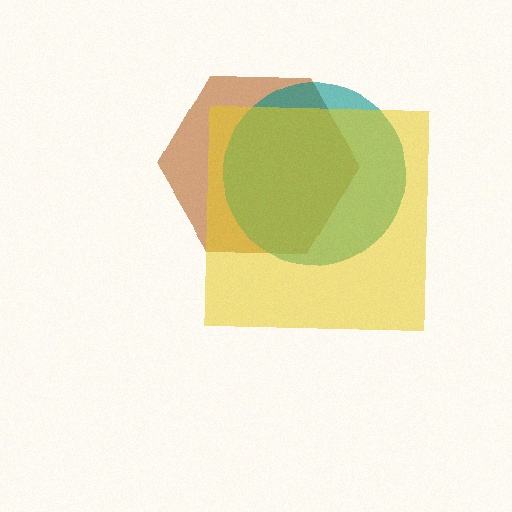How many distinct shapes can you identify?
There are 3 distinct shapes: a brown hexagon, a teal circle, a yellow square.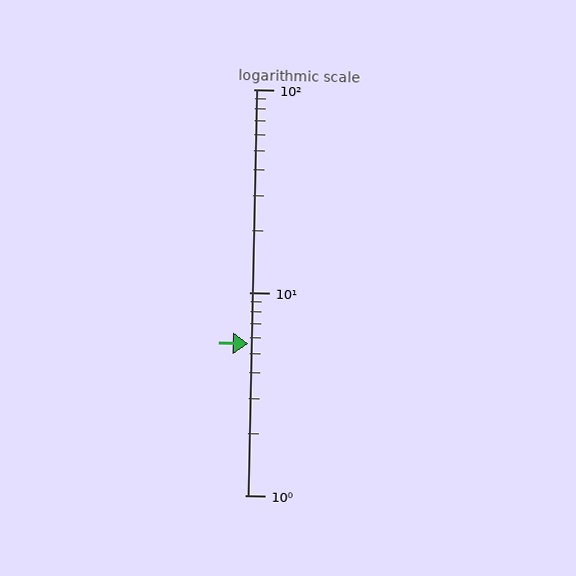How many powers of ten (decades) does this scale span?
The scale spans 2 decades, from 1 to 100.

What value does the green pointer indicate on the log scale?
The pointer indicates approximately 5.6.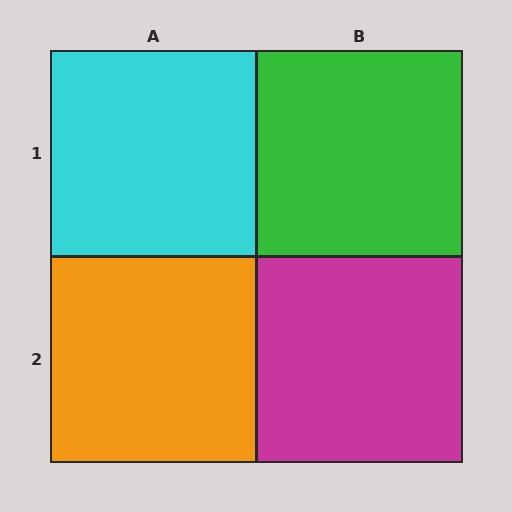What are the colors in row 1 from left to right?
Cyan, green.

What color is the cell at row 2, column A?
Orange.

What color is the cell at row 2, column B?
Magenta.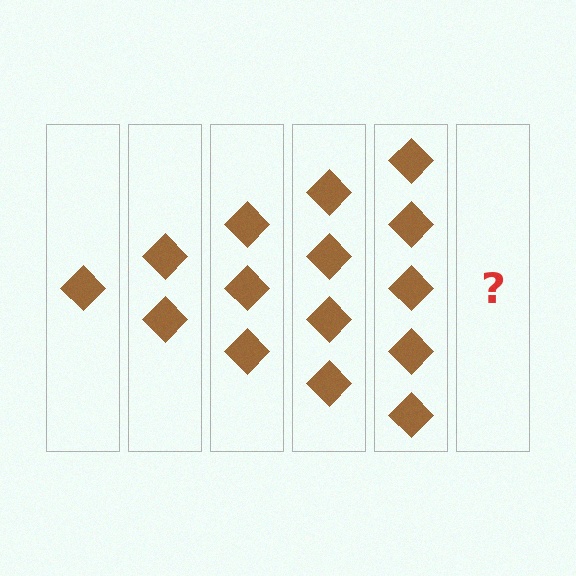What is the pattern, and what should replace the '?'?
The pattern is that each step adds one more diamond. The '?' should be 6 diamonds.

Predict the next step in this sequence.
The next step is 6 diamonds.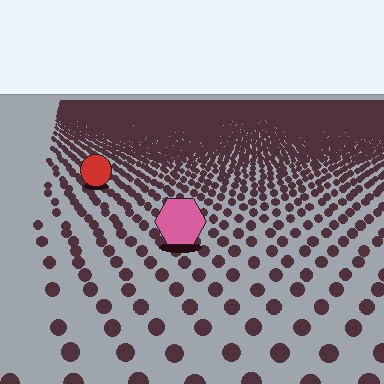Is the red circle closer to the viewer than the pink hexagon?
No. The pink hexagon is closer — you can tell from the texture gradient: the ground texture is coarser near it.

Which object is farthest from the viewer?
The red circle is farthest from the viewer. It appears smaller and the ground texture around it is denser.